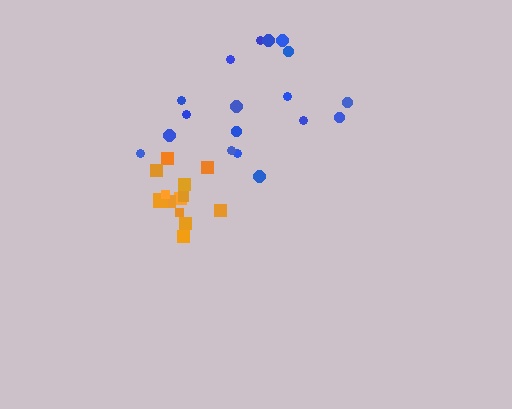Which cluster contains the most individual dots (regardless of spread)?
Blue (18).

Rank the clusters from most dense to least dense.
orange, blue.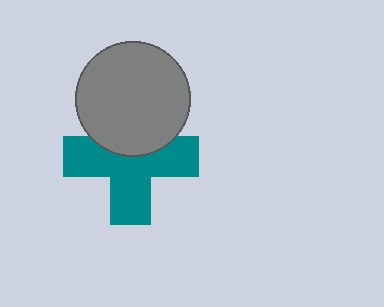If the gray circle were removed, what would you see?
You would see the complete teal cross.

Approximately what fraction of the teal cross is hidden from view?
Roughly 34% of the teal cross is hidden behind the gray circle.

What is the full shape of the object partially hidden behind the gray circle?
The partially hidden object is a teal cross.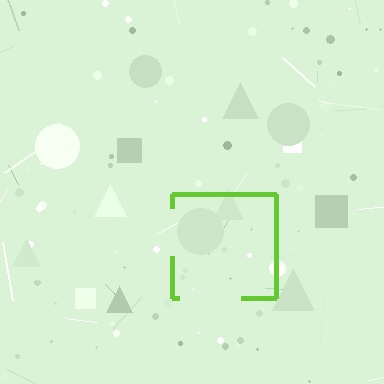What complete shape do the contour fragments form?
The contour fragments form a square.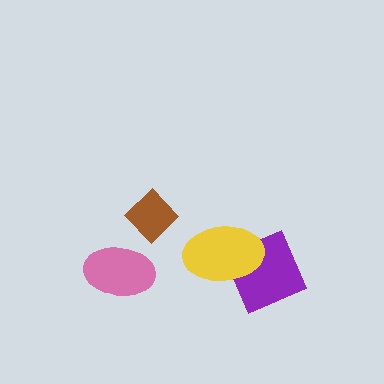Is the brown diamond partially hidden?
No, no other shape covers it.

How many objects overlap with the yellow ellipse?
1 object overlaps with the yellow ellipse.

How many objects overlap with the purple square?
1 object overlaps with the purple square.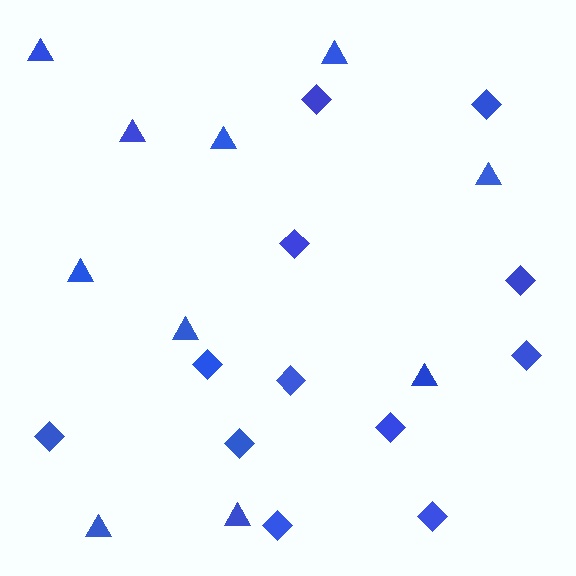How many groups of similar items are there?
There are 2 groups: one group of triangles (10) and one group of diamonds (12).